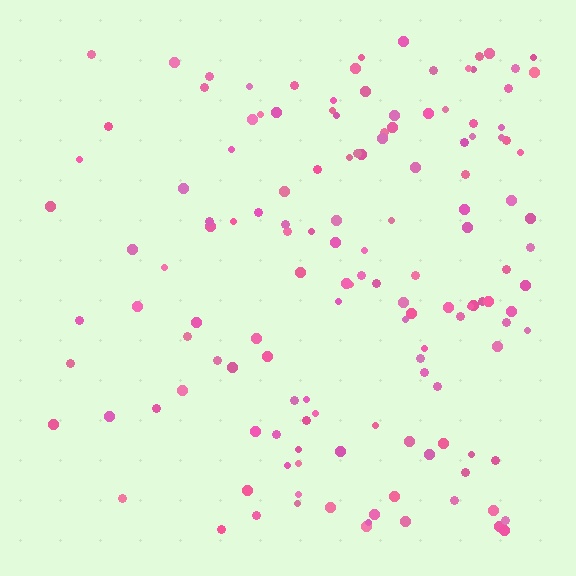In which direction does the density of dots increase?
From left to right, with the right side densest.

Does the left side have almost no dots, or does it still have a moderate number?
Still a moderate number, just noticeably fewer than the right.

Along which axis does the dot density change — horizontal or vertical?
Horizontal.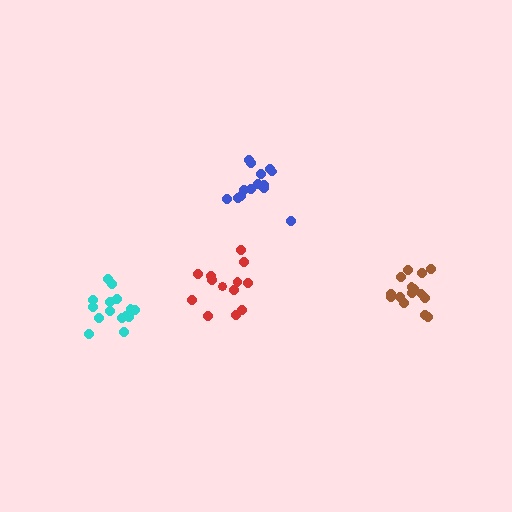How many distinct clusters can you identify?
There are 4 distinct clusters.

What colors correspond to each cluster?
The clusters are colored: red, brown, cyan, blue.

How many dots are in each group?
Group 1: 14 dots, Group 2: 15 dots, Group 3: 15 dots, Group 4: 14 dots (58 total).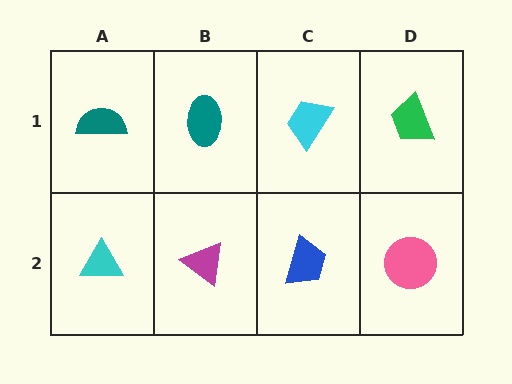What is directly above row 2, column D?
A green trapezoid.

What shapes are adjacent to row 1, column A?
A cyan triangle (row 2, column A), a teal ellipse (row 1, column B).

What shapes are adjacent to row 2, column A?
A teal semicircle (row 1, column A), a magenta triangle (row 2, column B).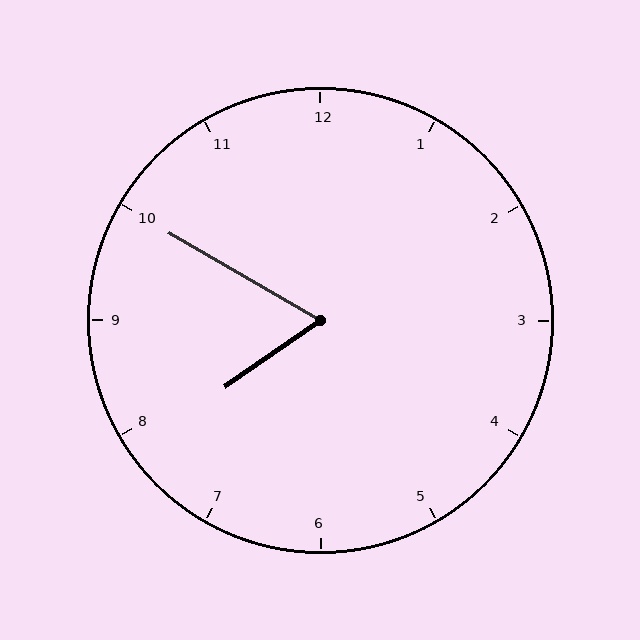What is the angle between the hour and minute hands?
Approximately 65 degrees.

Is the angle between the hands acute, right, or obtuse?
It is acute.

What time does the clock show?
7:50.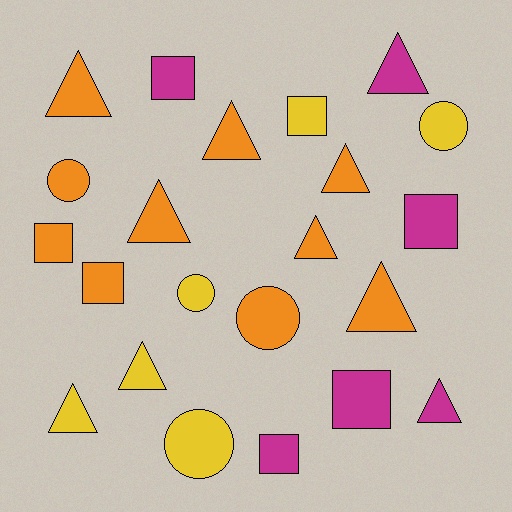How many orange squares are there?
There are 2 orange squares.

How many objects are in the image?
There are 22 objects.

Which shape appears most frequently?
Triangle, with 10 objects.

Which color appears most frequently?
Orange, with 10 objects.